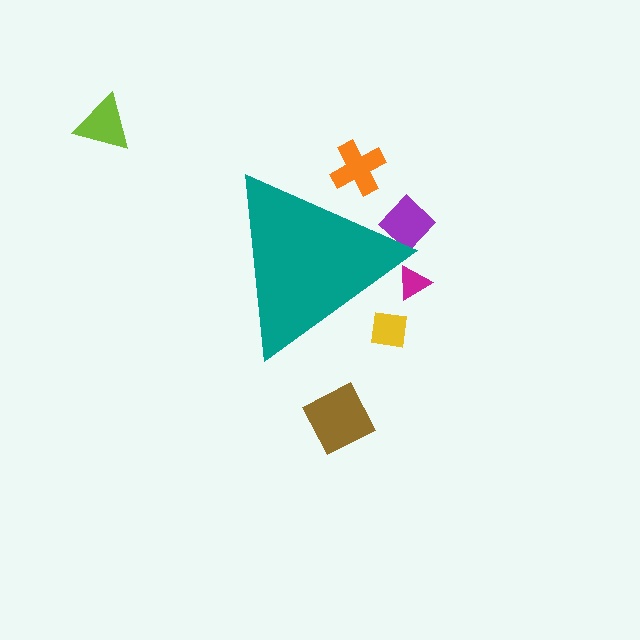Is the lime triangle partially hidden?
No, the lime triangle is fully visible.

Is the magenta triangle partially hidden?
Yes, the magenta triangle is partially hidden behind the teal triangle.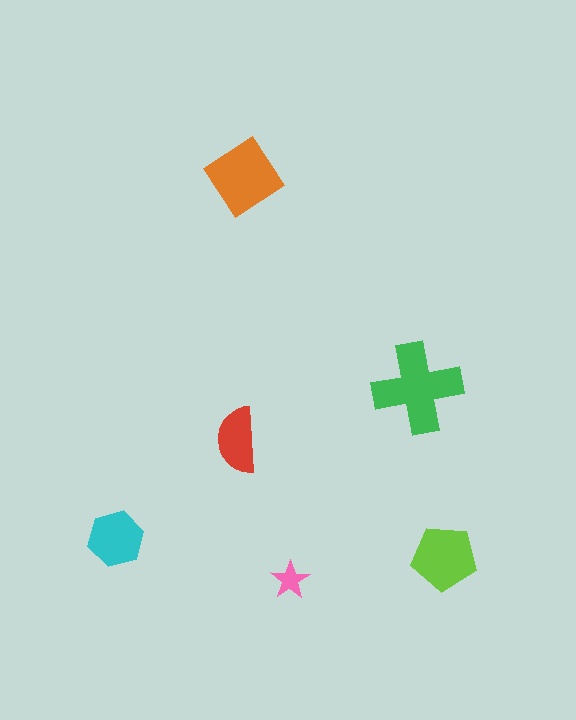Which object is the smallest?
The pink star.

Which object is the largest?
The green cross.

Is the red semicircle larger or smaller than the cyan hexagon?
Smaller.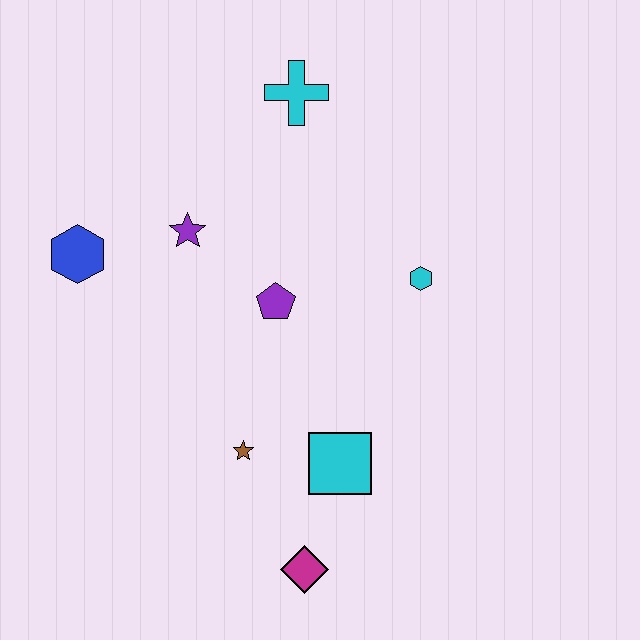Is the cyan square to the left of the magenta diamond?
No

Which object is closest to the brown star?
The cyan square is closest to the brown star.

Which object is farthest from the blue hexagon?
The magenta diamond is farthest from the blue hexagon.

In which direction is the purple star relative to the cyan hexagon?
The purple star is to the left of the cyan hexagon.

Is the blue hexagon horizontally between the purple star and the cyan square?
No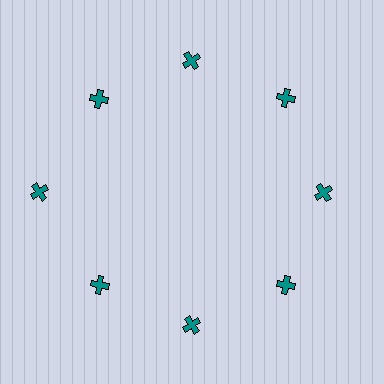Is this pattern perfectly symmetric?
No. The 8 teal crosses are arranged in a ring, but one element near the 9 o'clock position is pushed outward from the center, breaking the 8-fold rotational symmetry.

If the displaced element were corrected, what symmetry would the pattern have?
It would have 8-fold rotational symmetry — the pattern would map onto itself every 45 degrees.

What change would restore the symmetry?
The symmetry would be restored by moving it inward, back onto the ring so that all 8 crosses sit at equal angles and equal distance from the center.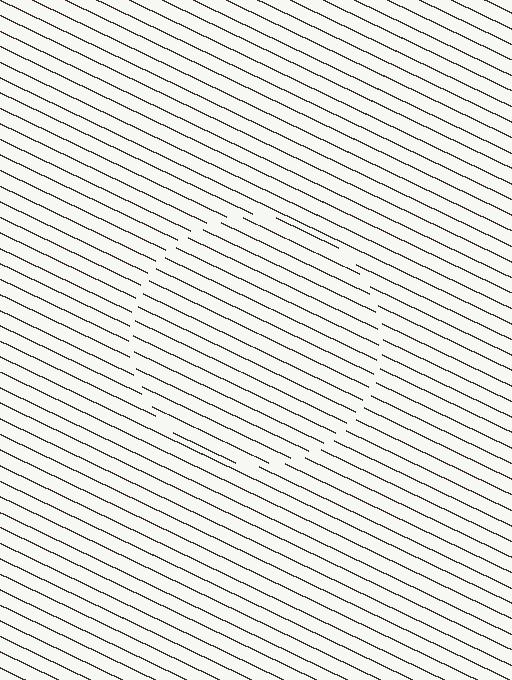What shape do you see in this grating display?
An illusory circle. The interior of the shape contains the same grating, shifted by half a period — the contour is defined by the phase discontinuity where line-ends from the inner and outer gratings abut.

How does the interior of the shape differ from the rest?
The interior of the shape contains the same grating, shifted by half a period — the contour is defined by the phase discontinuity where line-ends from the inner and outer gratings abut.